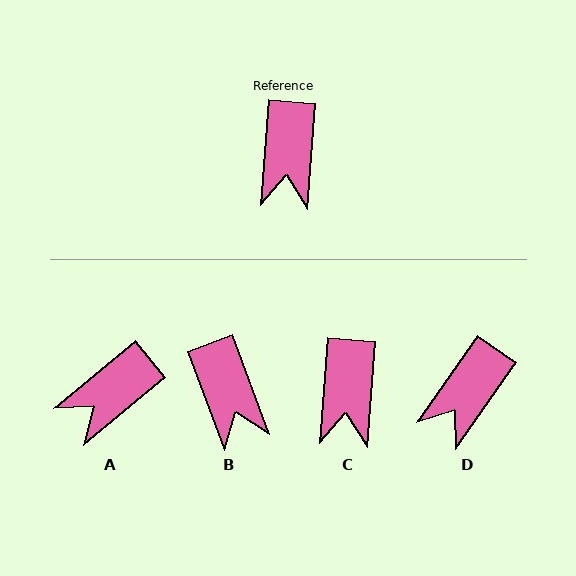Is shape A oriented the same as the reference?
No, it is off by about 46 degrees.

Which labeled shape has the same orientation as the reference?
C.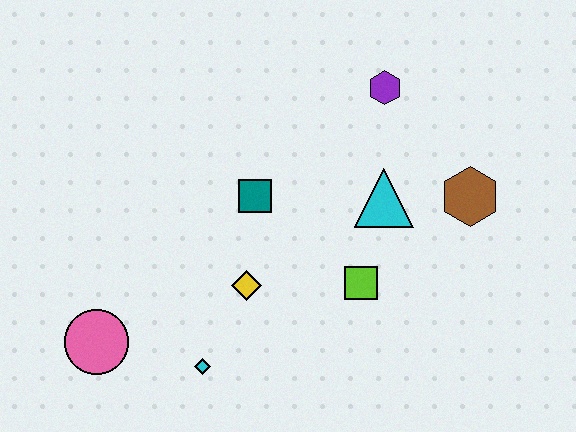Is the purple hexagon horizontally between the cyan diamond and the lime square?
No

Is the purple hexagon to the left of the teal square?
No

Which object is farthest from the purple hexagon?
The pink circle is farthest from the purple hexagon.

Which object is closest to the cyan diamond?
The yellow diamond is closest to the cyan diamond.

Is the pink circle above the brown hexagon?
No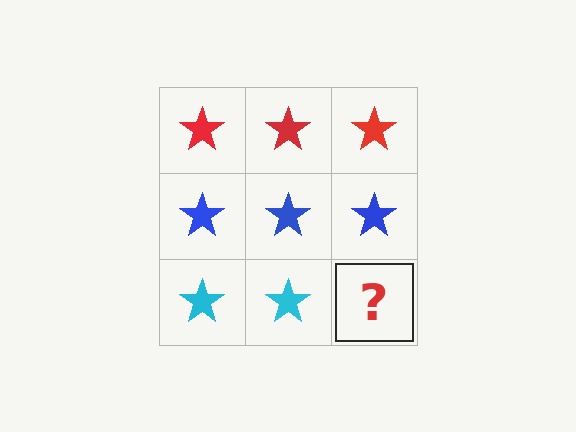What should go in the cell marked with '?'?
The missing cell should contain a cyan star.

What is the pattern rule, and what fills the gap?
The rule is that each row has a consistent color. The gap should be filled with a cyan star.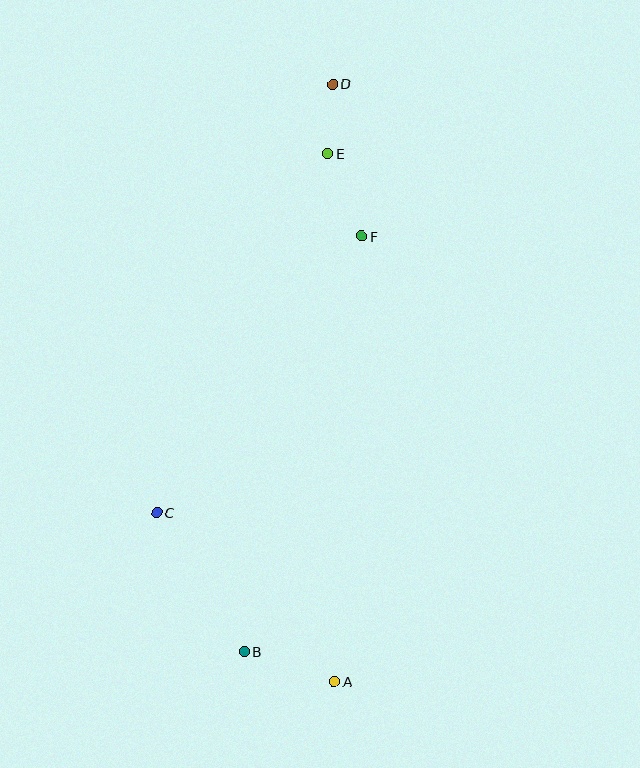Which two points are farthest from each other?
Points A and D are farthest from each other.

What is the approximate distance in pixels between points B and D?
The distance between B and D is approximately 575 pixels.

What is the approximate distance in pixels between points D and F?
The distance between D and F is approximately 155 pixels.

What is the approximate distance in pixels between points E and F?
The distance between E and F is approximately 89 pixels.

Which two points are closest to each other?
Points D and E are closest to each other.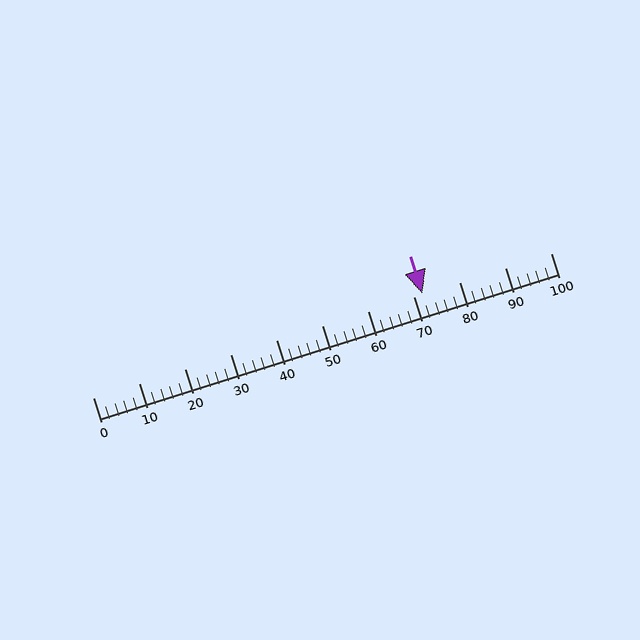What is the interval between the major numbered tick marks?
The major tick marks are spaced 10 units apart.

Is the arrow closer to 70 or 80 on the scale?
The arrow is closer to 70.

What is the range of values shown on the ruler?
The ruler shows values from 0 to 100.